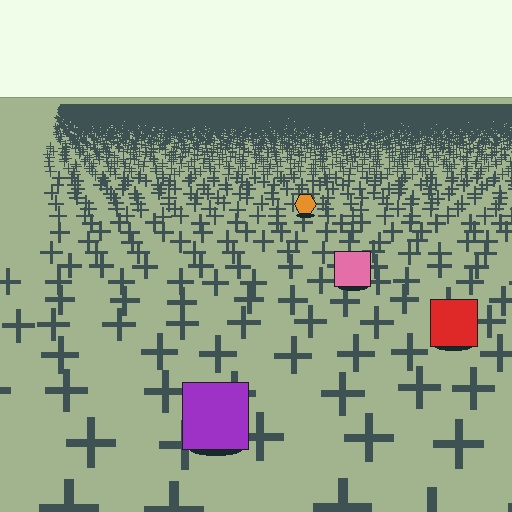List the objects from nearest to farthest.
From nearest to farthest: the purple square, the red square, the pink square, the orange hexagon.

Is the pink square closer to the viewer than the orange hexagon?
Yes. The pink square is closer — you can tell from the texture gradient: the ground texture is coarser near it.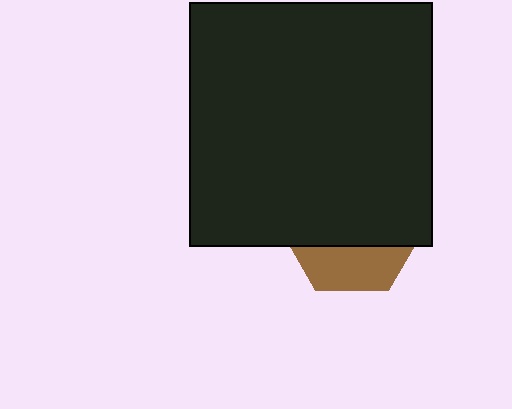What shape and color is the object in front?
The object in front is a black square.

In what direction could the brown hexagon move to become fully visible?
The brown hexagon could move down. That would shift it out from behind the black square entirely.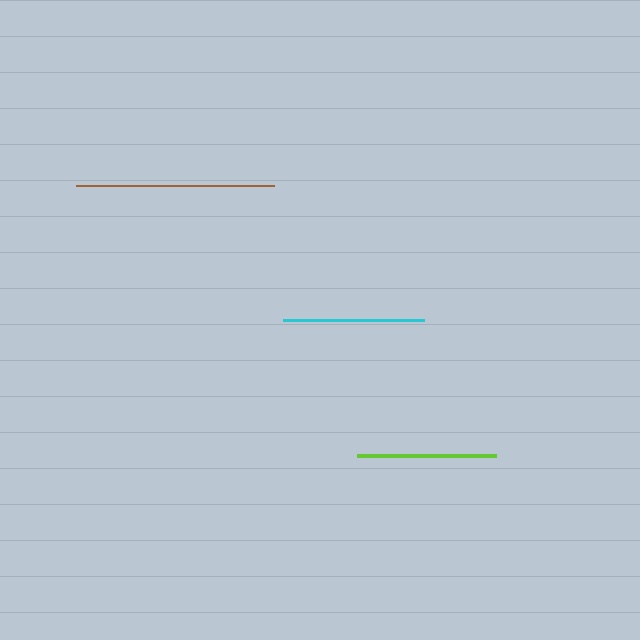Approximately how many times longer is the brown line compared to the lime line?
The brown line is approximately 1.4 times the length of the lime line.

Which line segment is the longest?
The brown line is the longest at approximately 198 pixels.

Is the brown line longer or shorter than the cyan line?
The brown line is longer than the cyan line.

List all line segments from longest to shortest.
From longest to shortest: brown, cyan, lime.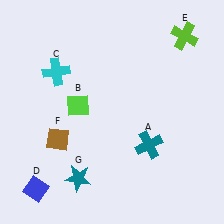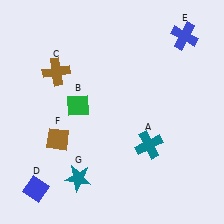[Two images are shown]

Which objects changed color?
B changed from lime to green. C changed from cyan to brown. E changed from lime to blue.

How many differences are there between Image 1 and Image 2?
There are 3 differences between the two images.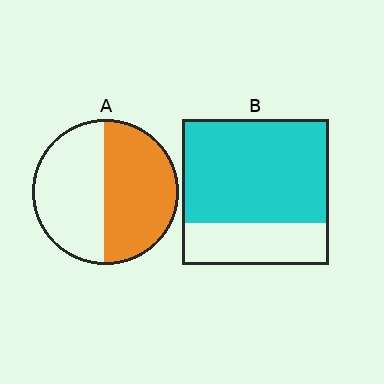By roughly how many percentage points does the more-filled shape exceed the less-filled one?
By roughly 20 percentage points (B over A).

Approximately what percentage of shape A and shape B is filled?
A is approximately 50% and B is approximately 70%.